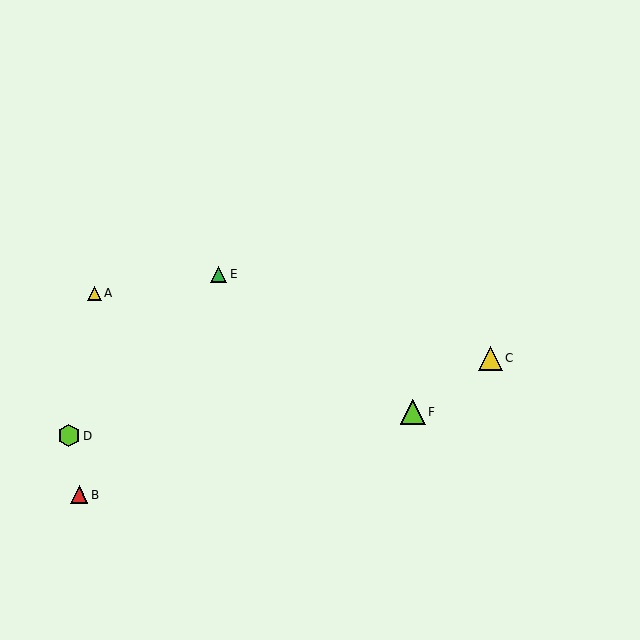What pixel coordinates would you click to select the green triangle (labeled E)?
Click at (219, 274) to select the green triangle E.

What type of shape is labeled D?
Shape D is a lime hexagon.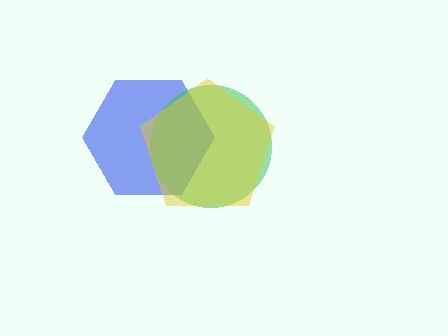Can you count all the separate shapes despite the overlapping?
Yes, there are 3 separate shapes.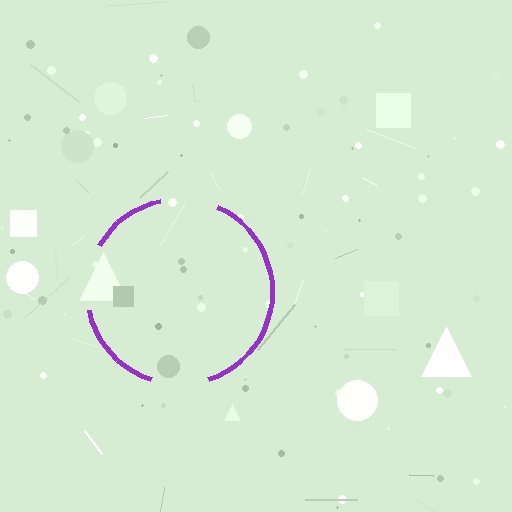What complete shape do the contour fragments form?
The contour fragments form a circle.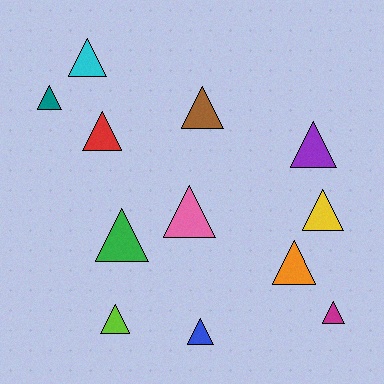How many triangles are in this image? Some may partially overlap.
There are 12 triangles.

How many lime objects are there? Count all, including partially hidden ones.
There is 1 lime object.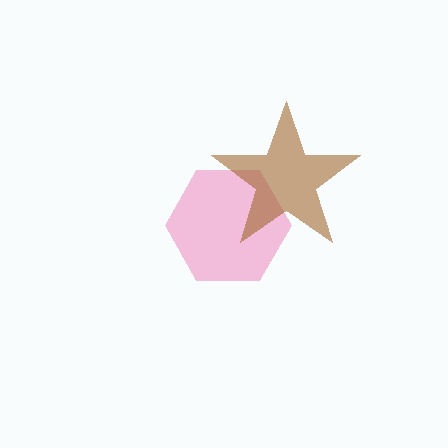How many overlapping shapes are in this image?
There are 2 overlapping shapes in the image.